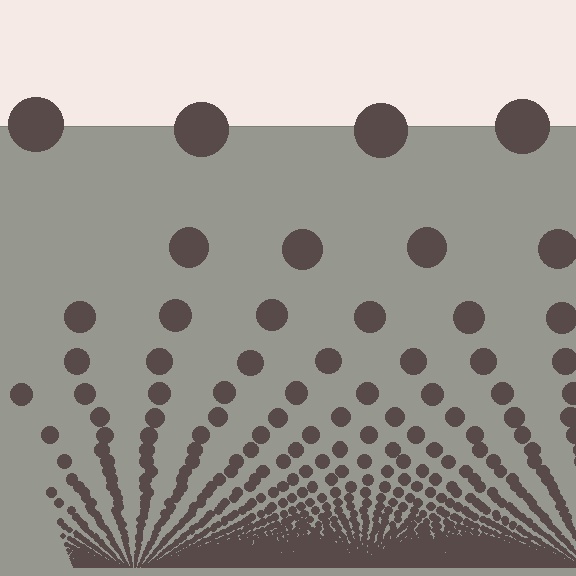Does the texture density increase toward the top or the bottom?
Density increases toward the bottom.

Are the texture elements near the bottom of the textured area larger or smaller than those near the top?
Smaller. The gradient is inverted — elements near the bottom are smaller and denser.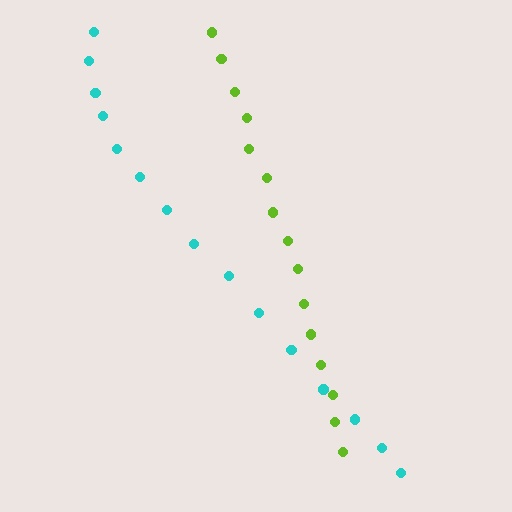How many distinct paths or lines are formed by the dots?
There are 2 distinct paths.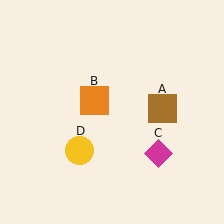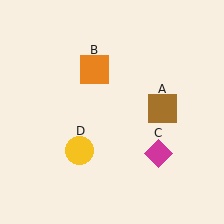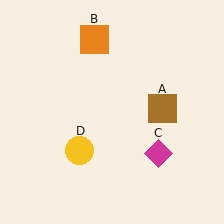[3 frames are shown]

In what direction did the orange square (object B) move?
The orange square (object B) moved up.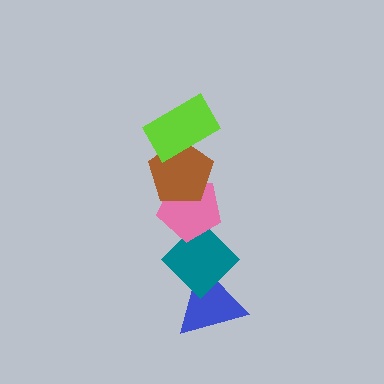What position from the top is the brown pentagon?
The brown pentagon is 2nd from the top.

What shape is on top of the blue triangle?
The teal diamond is on top of the blue triangle.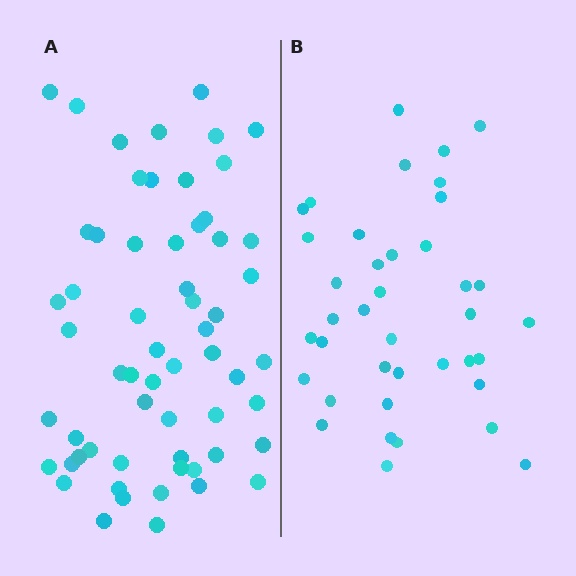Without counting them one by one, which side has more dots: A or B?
Region A (the left region) has more dots.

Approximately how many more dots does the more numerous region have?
Region A has approximately 20 more dots than region B.